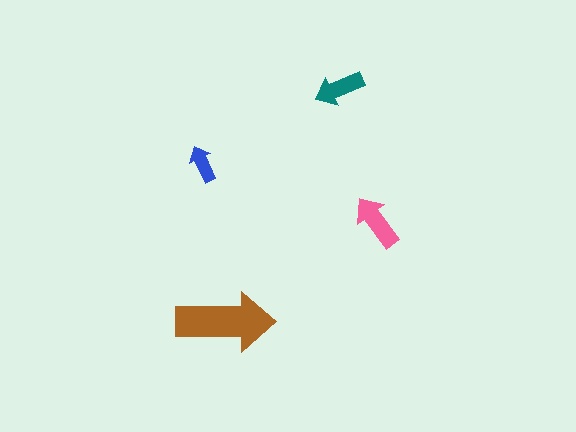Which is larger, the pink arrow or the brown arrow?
The brown one.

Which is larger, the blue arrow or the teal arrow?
The teal one.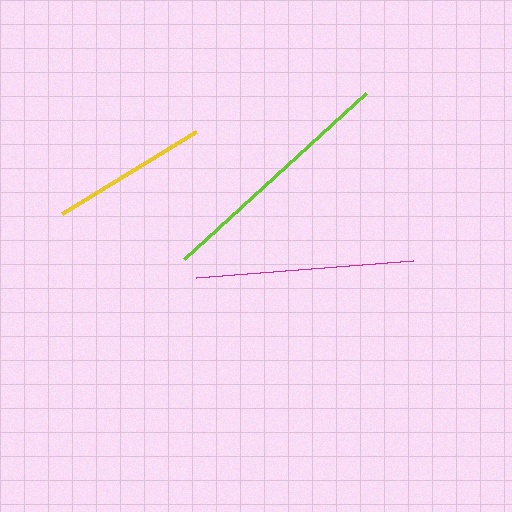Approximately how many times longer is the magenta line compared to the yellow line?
The magenta line is approximately 1.4 times the length of the yellow line.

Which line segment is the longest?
The lime line is the longest at approximately 247 pixels.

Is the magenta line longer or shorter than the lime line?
The lime line is longer than the magenta line.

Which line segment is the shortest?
The yellow line is the shortest at approximately 157 pixels.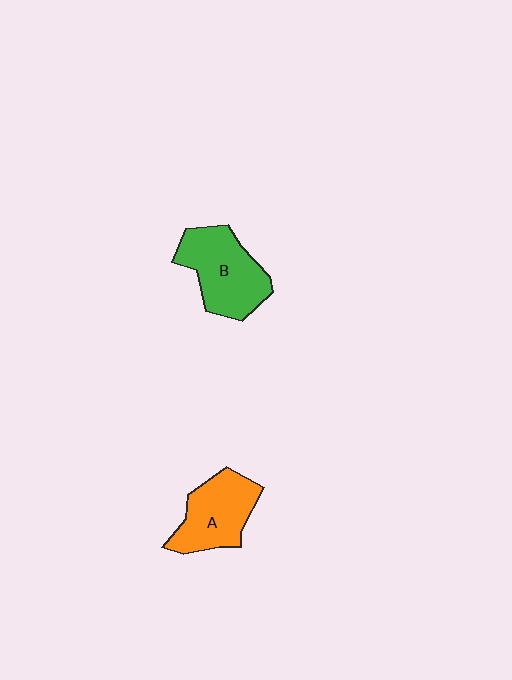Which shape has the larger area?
Shape B (green).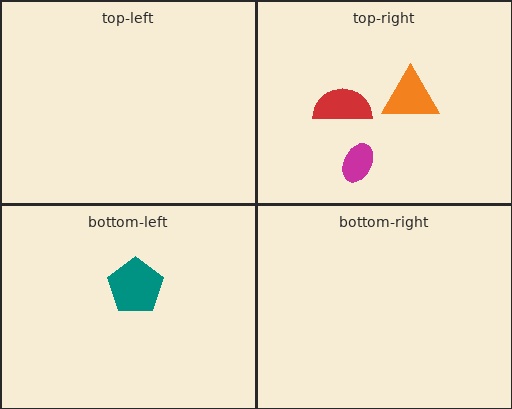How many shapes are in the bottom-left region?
1.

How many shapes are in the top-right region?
3.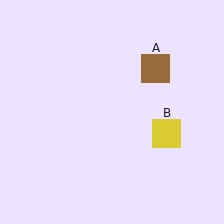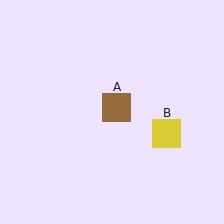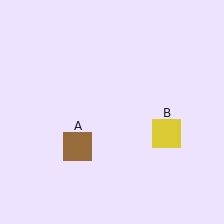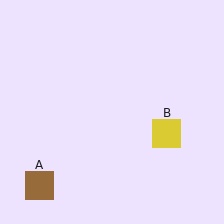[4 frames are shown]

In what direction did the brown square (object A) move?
The brown square (object A) moved down and to the left.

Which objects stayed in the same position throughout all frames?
Yellow square (object B) remained stationary.